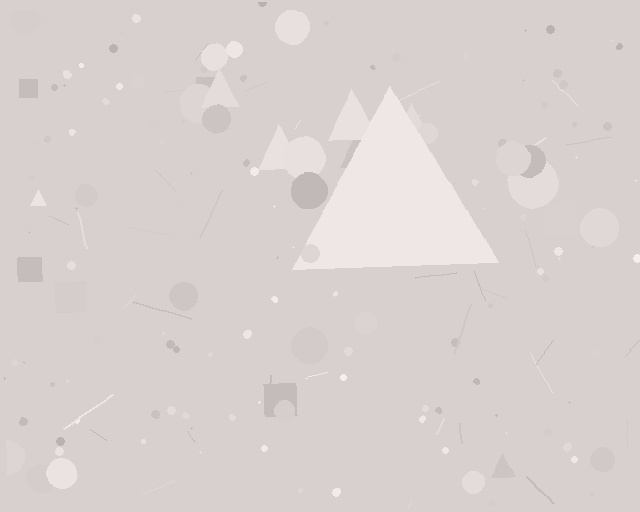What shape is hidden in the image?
A triangle is hidden in the image.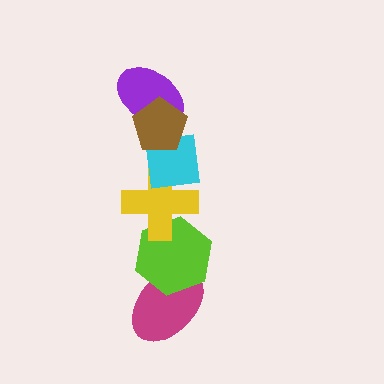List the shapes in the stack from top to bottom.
From top to bottom: the brown pentagon, the purple ellipse, the cyan square, the yellow cross, the lime hexagon, the magenta ellipse.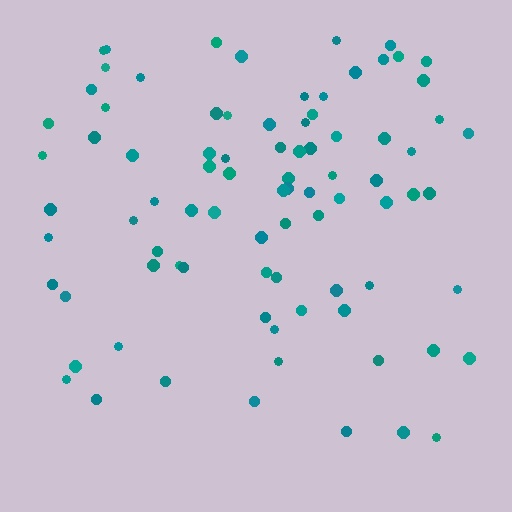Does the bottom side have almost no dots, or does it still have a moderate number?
Still a moderate number, just noticeably fewer than the top.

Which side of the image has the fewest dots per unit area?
The bottom.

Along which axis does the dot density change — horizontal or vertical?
Vertical.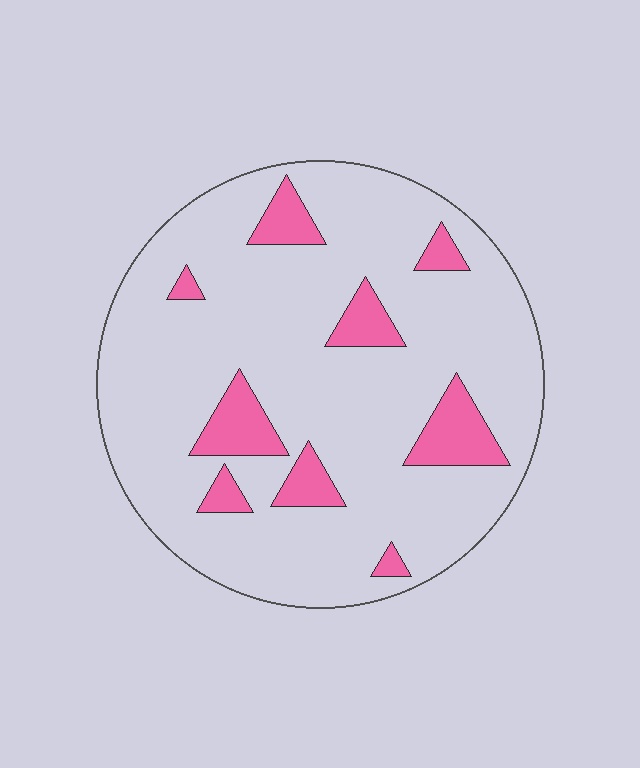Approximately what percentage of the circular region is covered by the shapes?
Approximately 15%.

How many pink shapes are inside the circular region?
9.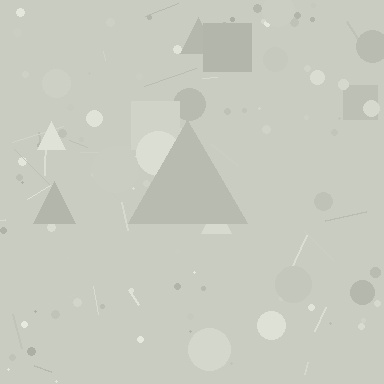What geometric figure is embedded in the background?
A triangle is embedded in the background.